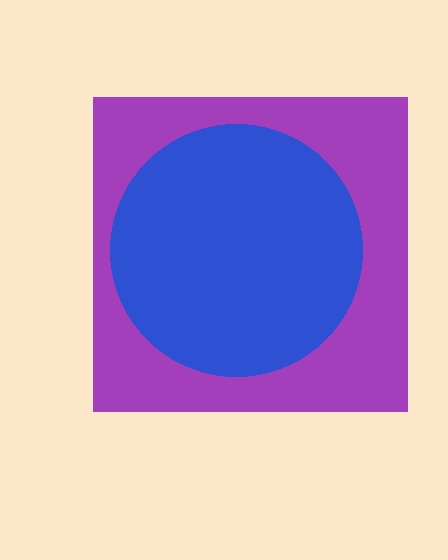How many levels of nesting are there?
2.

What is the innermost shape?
The blue circle.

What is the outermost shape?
The purple square.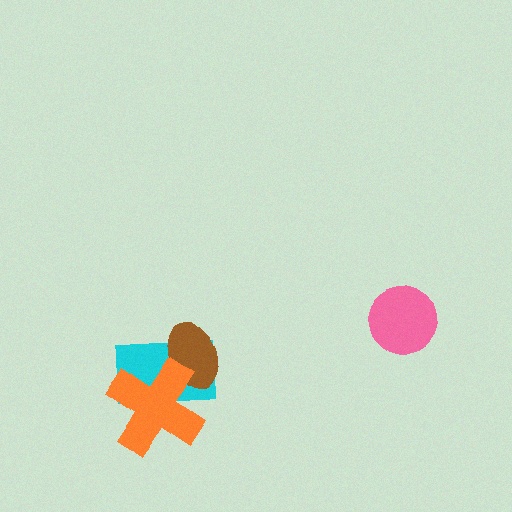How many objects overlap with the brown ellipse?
2 objects overlap with the brown ellipse.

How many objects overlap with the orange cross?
2 objects overlap with the orange cross.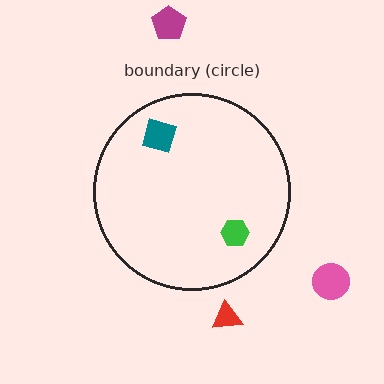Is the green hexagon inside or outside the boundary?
Inside.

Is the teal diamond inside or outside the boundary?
Inside.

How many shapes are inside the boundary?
2 inside, 3 outside.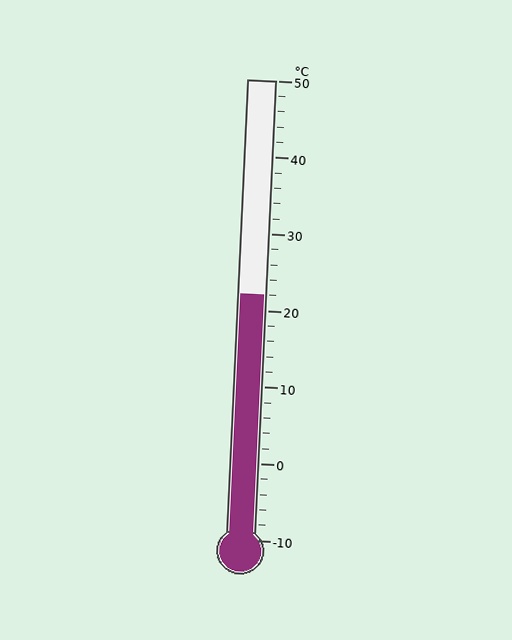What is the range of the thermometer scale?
The thermometer scale ranges from -10°C to 50°C.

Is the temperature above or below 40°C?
The temperature is below 40°C.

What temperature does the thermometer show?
The thermometer shows approximately 22°C.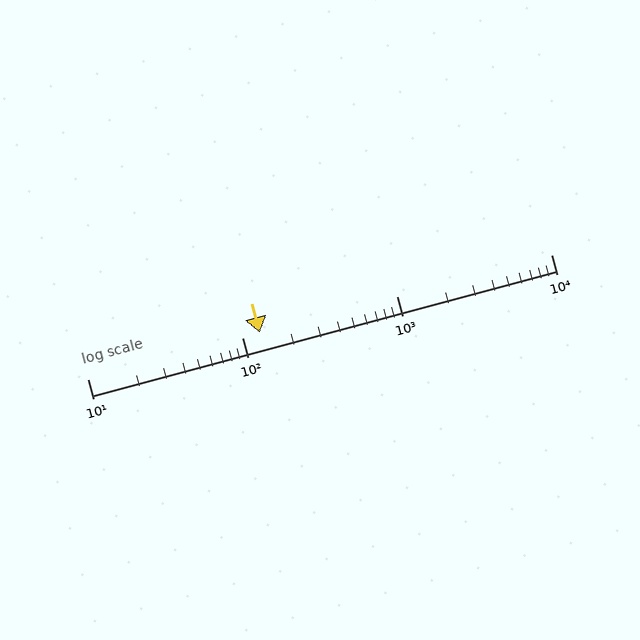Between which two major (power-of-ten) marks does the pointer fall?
The pointer is between 100 and 1000.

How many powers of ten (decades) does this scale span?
The scale spans 3 decades, from 10 to 10000.